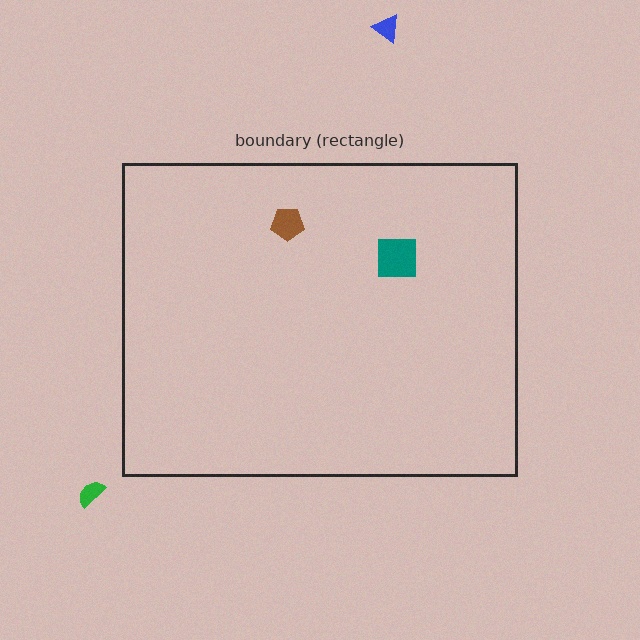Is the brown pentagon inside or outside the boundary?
Inside.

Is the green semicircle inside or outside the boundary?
Outside.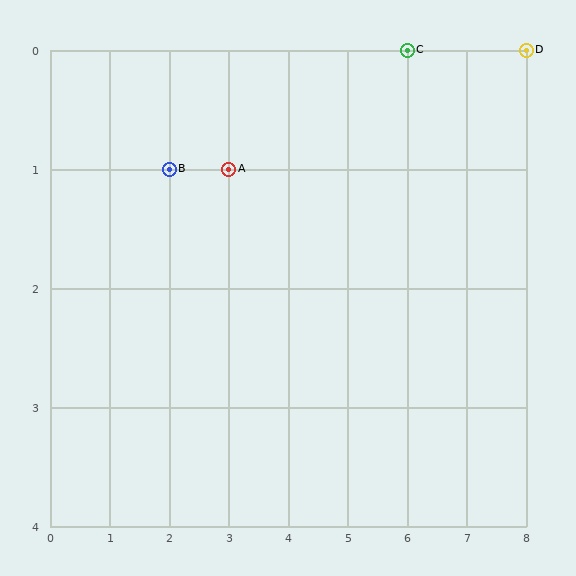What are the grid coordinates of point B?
Point B is at grid coordinates (2, 1).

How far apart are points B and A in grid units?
Points B and A are 1 column apart.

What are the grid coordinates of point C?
Point C is at grid coordinates (6, 0).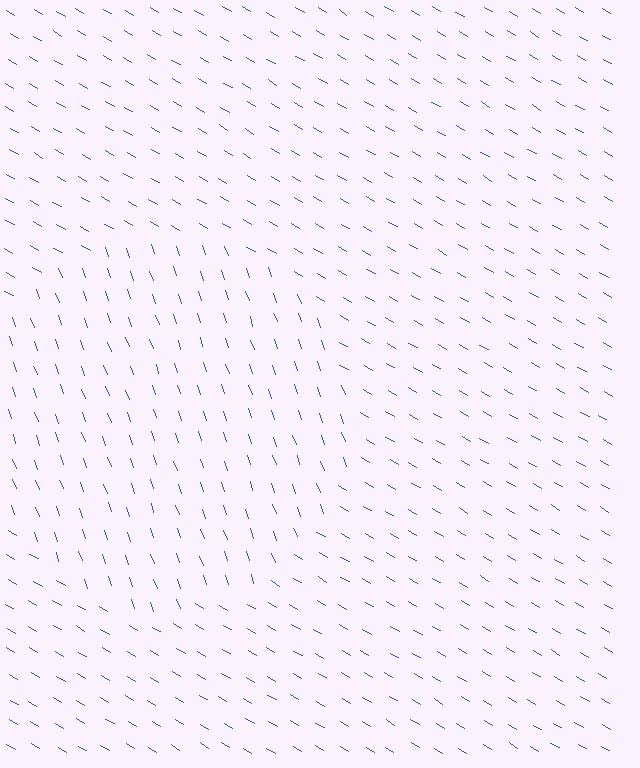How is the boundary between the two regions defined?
The boundary is defined purely by a change in line orientation (approximately 40 degrees difference). All lines are the same color and thickness.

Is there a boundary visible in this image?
Yes, there is a texture boundary formed by a change in line orientation.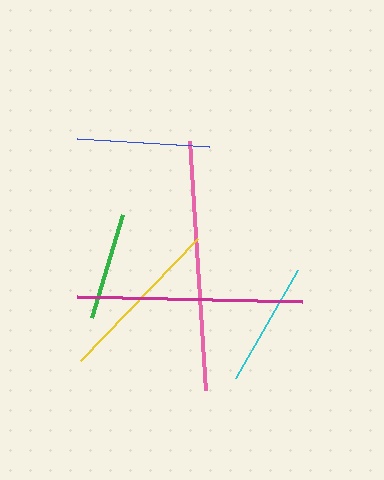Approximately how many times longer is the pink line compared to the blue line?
The pink line is approximately 1.9 times the length of the blue line.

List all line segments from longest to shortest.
From longest to shortest: pink, magenta, yellow, blue, cyan, green.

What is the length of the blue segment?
The blue segment is approximately 132 pixels long.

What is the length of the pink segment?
The pink segment is approximately 250 pixels long.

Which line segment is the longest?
The pink line is the longest at approximately 250 pixels.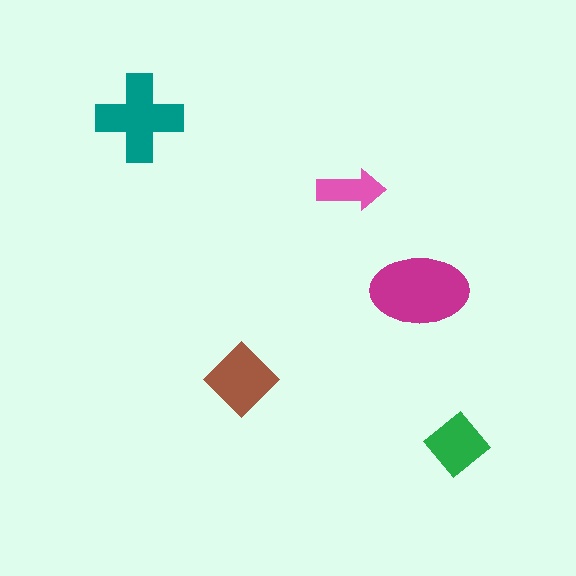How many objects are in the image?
There are 5 objects in the image.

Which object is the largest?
The magenta ellipse.